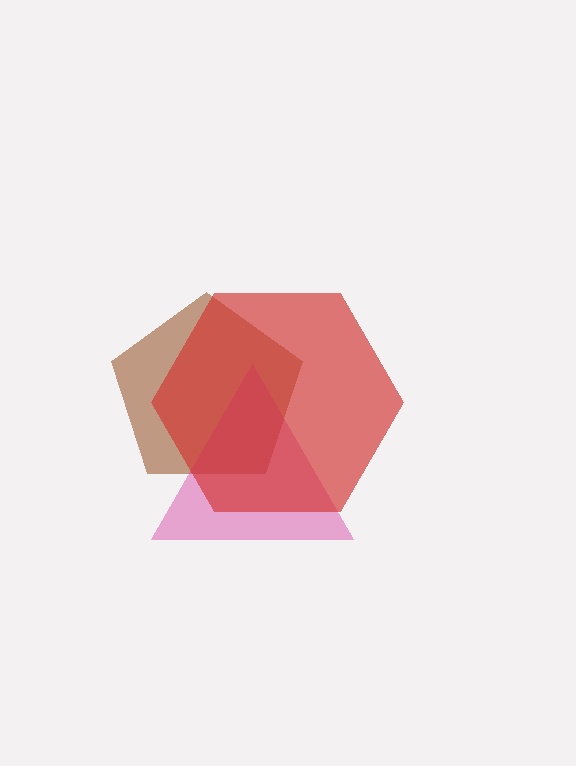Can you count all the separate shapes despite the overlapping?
Yes, there are 3 separate shapes.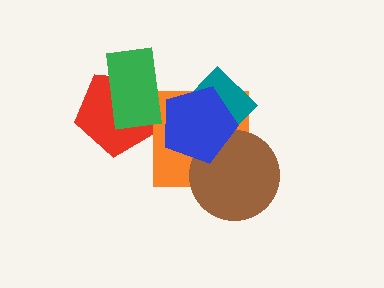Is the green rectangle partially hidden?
No, no other shape covers it.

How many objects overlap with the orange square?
3 objects overlap with the orange square.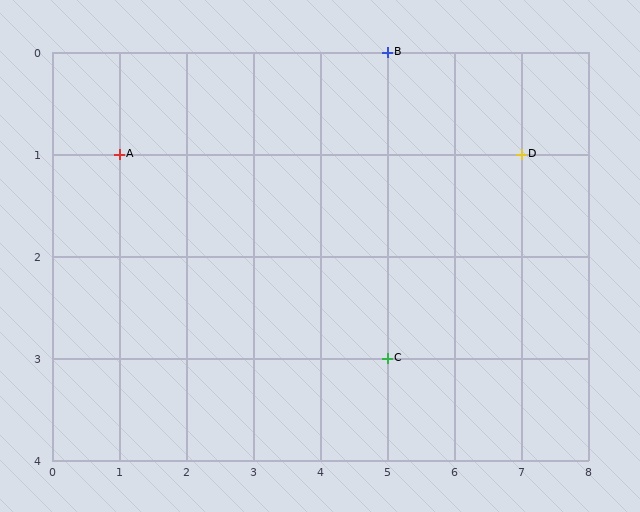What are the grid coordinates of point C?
Point C is at grid coordinates (5, 3).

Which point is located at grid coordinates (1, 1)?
Point A is at (1, 1).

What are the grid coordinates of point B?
Point B is at grid coordinates (5, 0).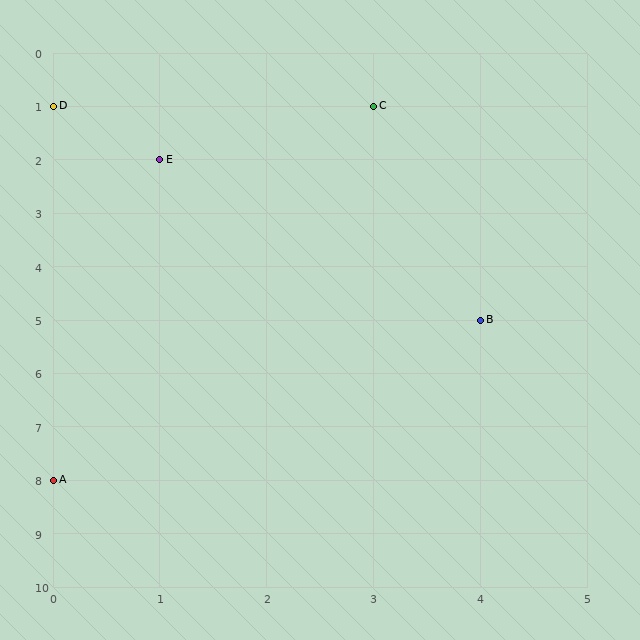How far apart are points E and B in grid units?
Points E and B are 3 columns and 3 rows apart (about 4.2 grid units diagonally).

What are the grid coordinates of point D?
Point D is at grid coordinates (0, 1).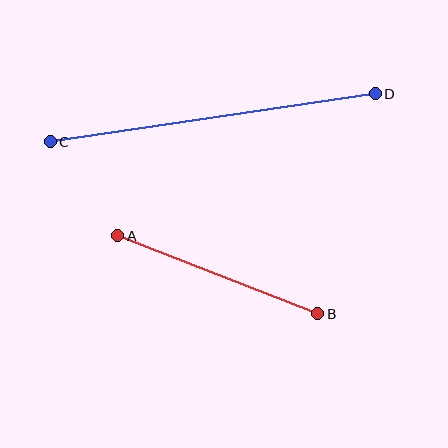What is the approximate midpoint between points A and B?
The midpoint is at approximately (218, 275) pixels.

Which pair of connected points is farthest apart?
Points C and D are farthest apart.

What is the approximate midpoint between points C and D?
The midpoint is at approximately (213, 118) pixels.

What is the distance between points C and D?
The distance is approximately 329 pixels.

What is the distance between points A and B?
The distance is approximately 215 pixels.